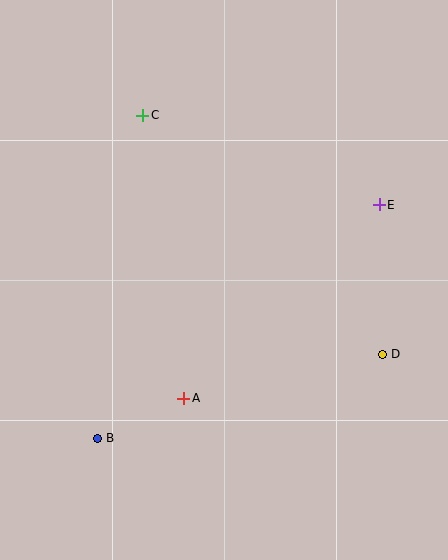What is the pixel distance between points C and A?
The distance between C and A is 286 pixels.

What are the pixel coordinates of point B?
Point B is at (98, 438).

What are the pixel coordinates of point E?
Point E is at (379, 205).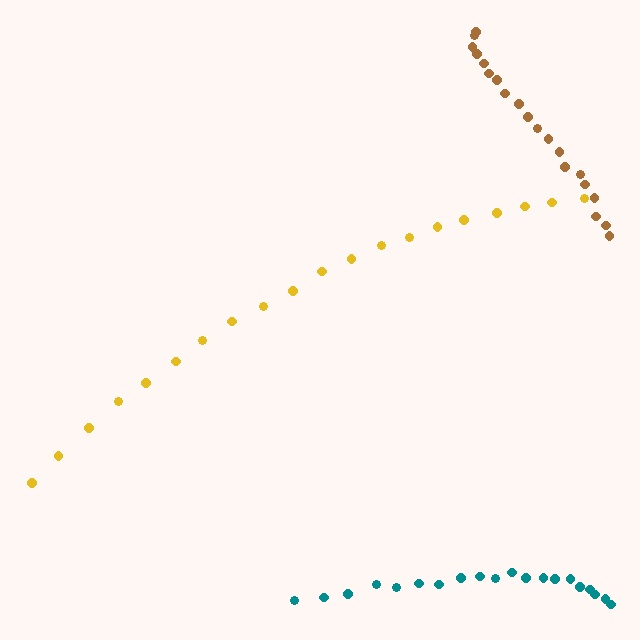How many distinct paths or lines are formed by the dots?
There are 3 distinct paths.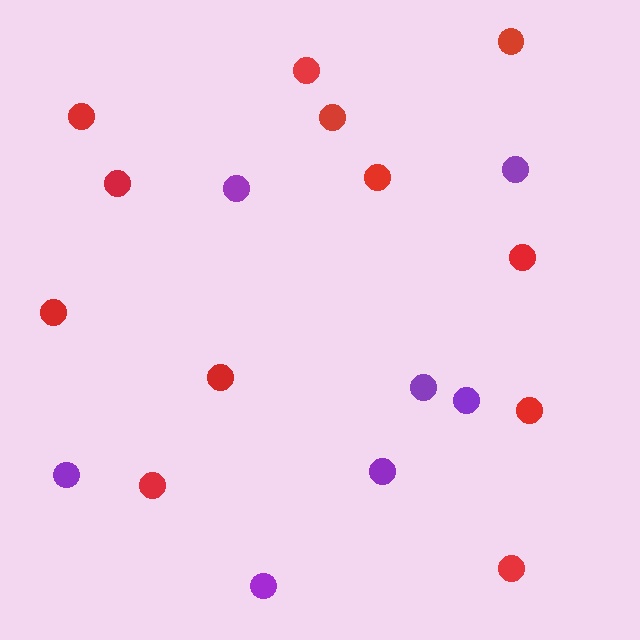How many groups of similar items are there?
There are 2 groups: one group of purple circles (7) and one group of red circles (12).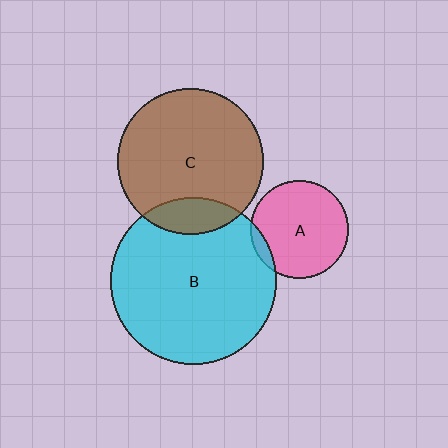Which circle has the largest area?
Circle B (cyan).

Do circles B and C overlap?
Yes.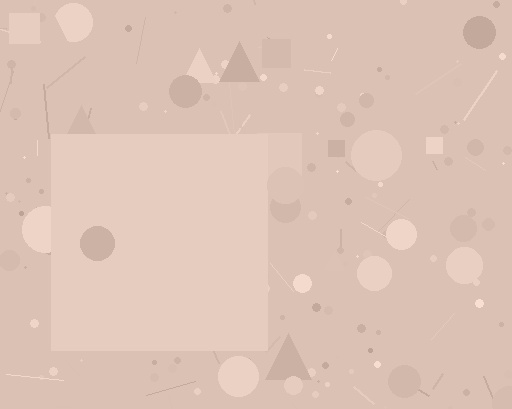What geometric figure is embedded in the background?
A square is embedded in the background.